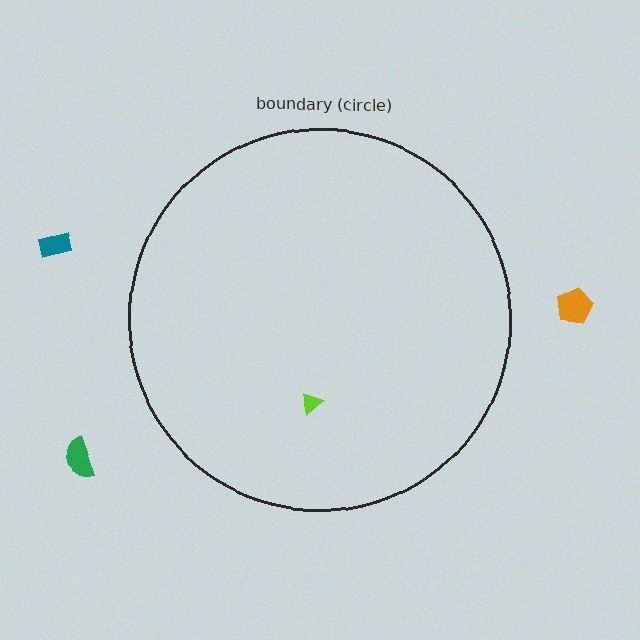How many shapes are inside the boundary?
1 inside, 3 outside.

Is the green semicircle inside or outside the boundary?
Outside.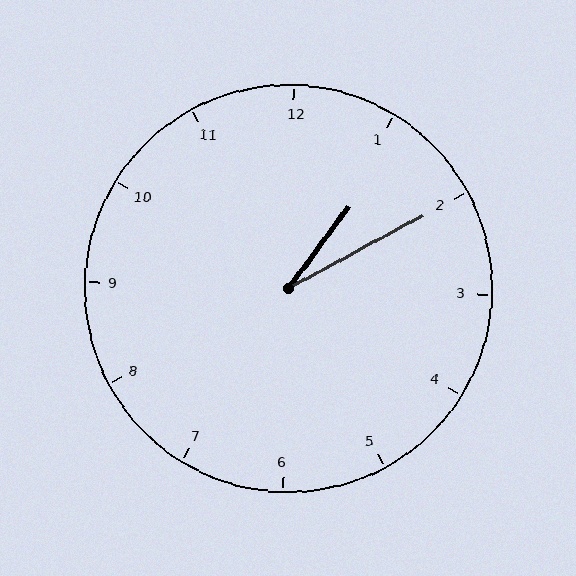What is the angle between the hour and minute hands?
Approximately 25 degrees.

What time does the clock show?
1:10.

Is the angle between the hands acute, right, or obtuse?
It is acute.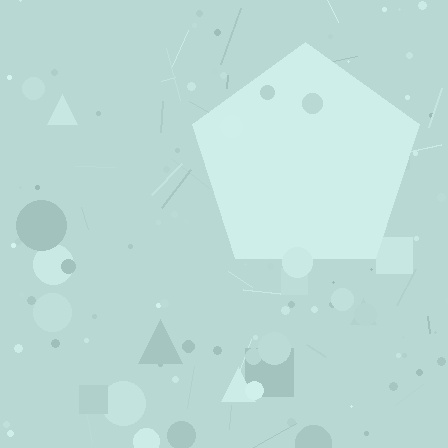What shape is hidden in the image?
A pentagon is hidden in the image.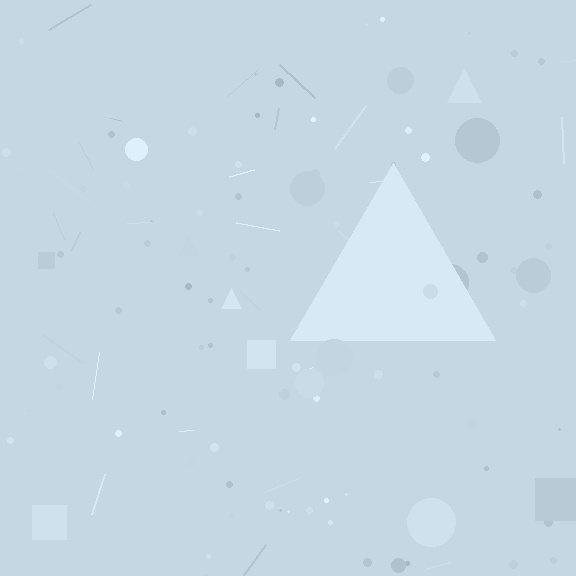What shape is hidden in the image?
A triangle is hidden in the image.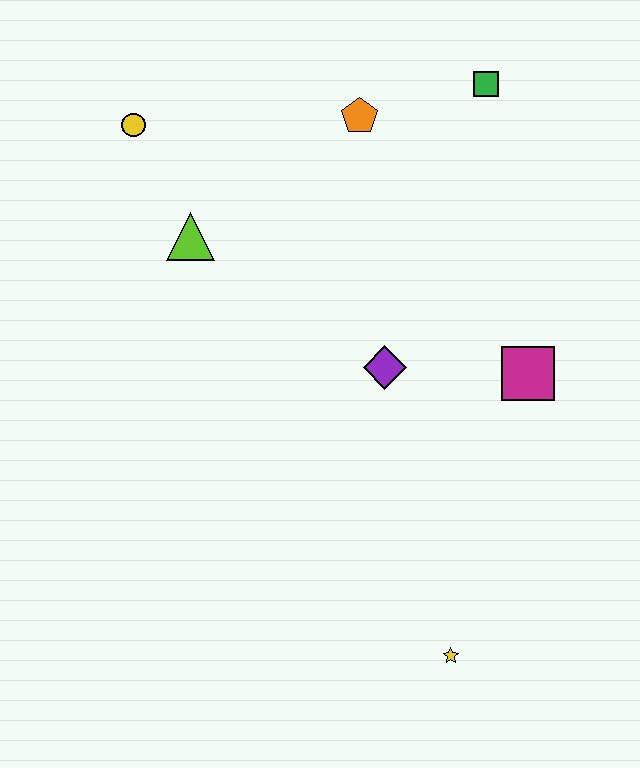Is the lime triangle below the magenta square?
No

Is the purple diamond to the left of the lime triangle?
No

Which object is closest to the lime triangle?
The yellow circle is closest to the lime triangle.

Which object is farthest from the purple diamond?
The yellow circle is farthest from the purple diamond.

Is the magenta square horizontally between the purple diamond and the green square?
No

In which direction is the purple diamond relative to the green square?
The purple diamond is below the green square.